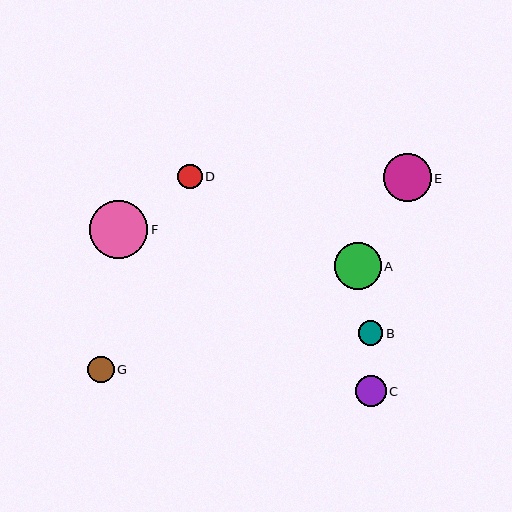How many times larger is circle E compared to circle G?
Circle E is approximately 1.8 times the size of circle G.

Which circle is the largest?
Circle F is the largest with a size of approximately 58 pixels.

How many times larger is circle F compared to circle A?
Circle F is approximately 1.3 times the size of circle A.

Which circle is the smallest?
Circle D is the smallest with a size of approximately 24 pixels.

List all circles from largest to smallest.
From largest to smallest: F, E, A, C, G, B, D.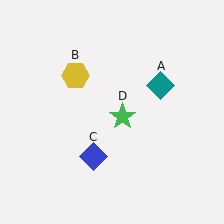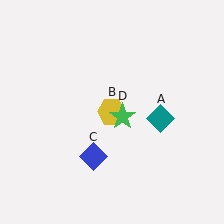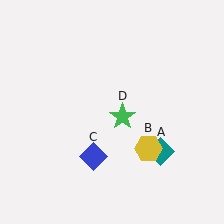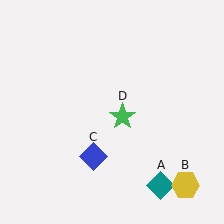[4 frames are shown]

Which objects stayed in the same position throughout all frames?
Blue diamond (object C) and green star (object D) remained stationary.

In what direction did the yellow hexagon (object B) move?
The yellow hexagon (object B) moved down and to the right.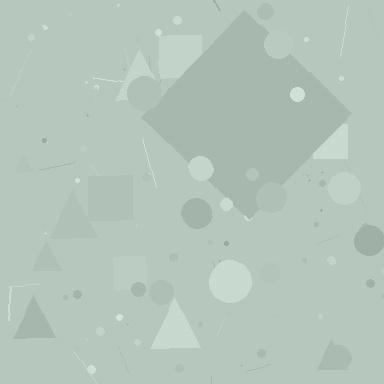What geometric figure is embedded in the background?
A diamond is embedded in the background.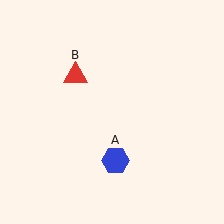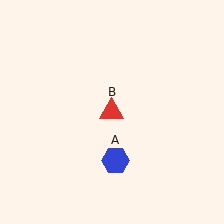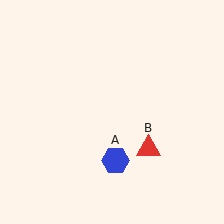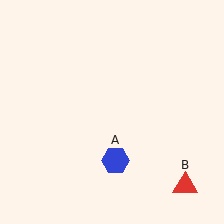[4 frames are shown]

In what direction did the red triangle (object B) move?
The red triangle (object B) moved down and to the right.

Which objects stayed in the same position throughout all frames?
Blue hexagon (object A) remained stationary.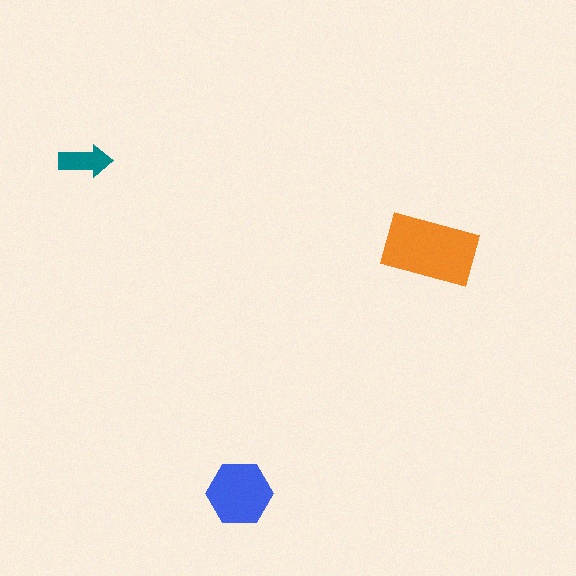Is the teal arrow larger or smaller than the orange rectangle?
Smaller.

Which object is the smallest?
The teal arrow.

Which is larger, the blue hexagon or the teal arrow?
The blue hexagon.